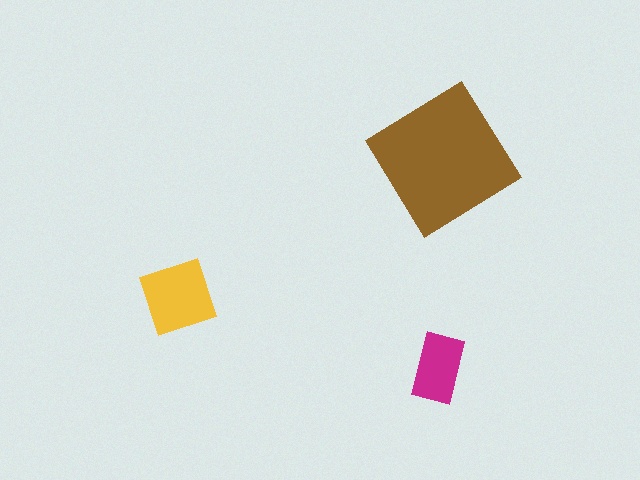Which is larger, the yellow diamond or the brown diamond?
The brown diamond.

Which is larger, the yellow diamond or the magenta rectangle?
The yellow diamond.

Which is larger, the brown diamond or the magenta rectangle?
The brown diamond.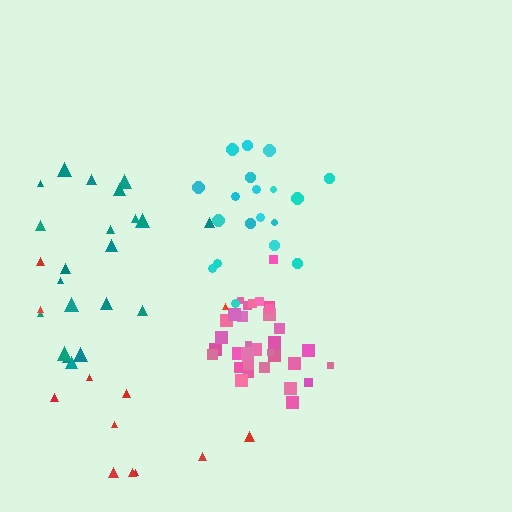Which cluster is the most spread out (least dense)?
Red.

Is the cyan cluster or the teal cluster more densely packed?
Cyan.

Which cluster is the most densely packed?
Pink.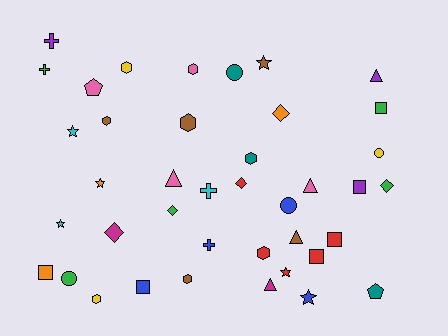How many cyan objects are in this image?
There are 3 cyan objects.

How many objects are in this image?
There are 40 objects.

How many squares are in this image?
There are 6 squares.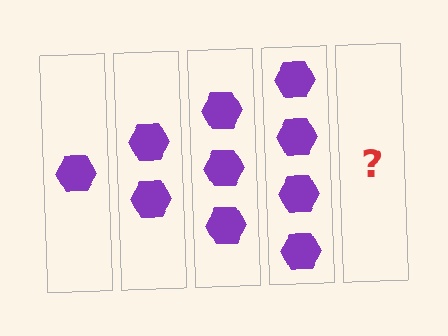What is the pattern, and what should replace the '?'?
The pattern is that each step adds one more hexagon. The '?' should be 5 hexagons.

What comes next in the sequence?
The next element should be 5 hexagons.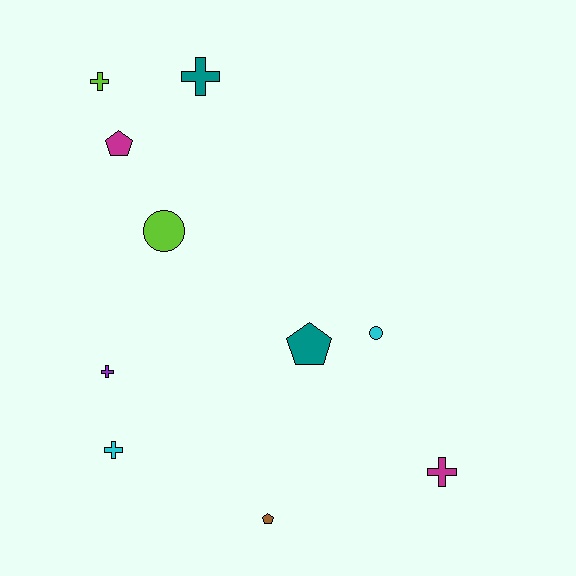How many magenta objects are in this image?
There are 2 magenta objects.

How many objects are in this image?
There are 10 objects.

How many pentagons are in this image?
There are 3 pentagons.